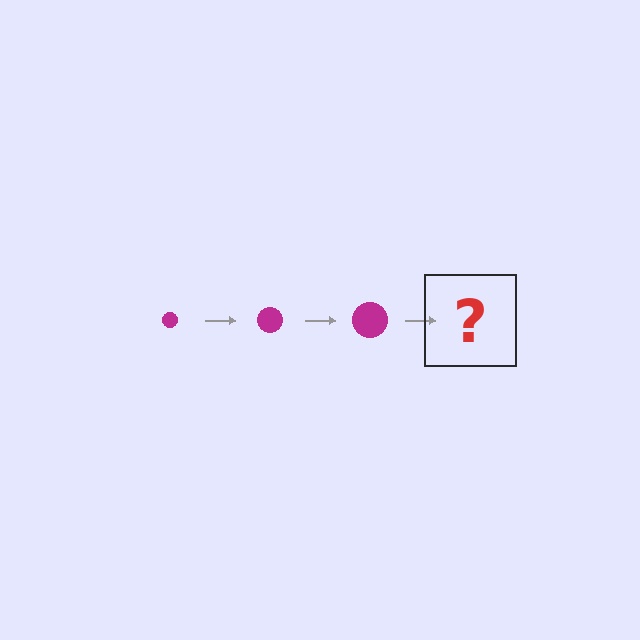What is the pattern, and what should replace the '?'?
The pattern is that the circle gets progressively larger each step. The '?' should be a magenta circle, larger than the previous one.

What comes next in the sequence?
The next element should be a magenta circle, larger than the previous one.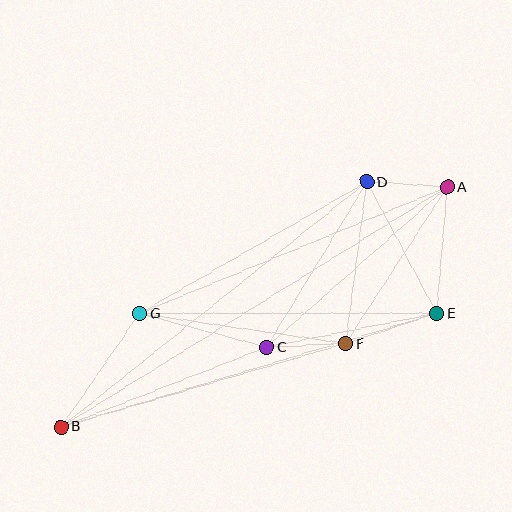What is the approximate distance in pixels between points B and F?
The distance between B and F is approximately 297 pixels.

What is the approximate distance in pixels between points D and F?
The distance between D and F is approximately 163 pixels.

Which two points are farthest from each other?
Points A and B are farthest from each other.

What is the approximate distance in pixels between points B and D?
The distance between B and D is approximately 392 pixels.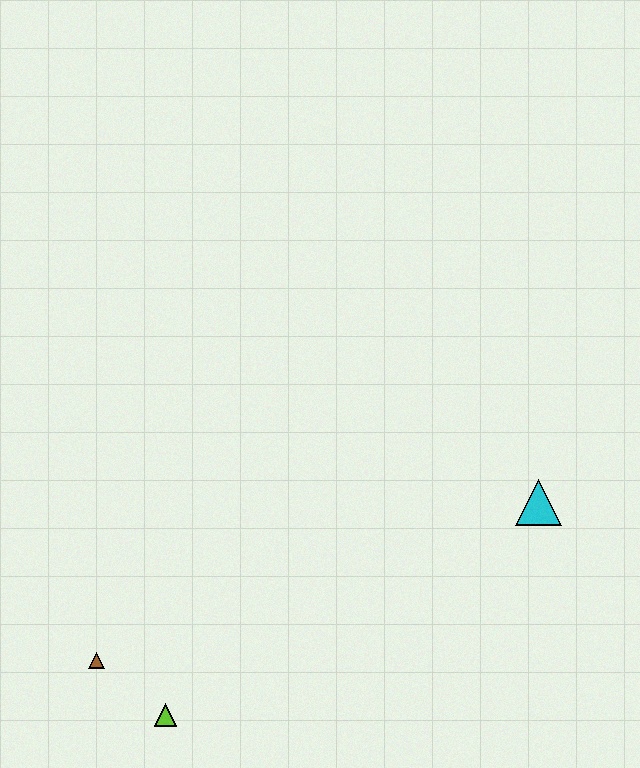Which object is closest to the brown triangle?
The lime triangle is closest to the brown triangle.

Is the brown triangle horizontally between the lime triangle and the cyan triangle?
No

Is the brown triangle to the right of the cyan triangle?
No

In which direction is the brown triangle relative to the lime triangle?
The brown triangle is to the left of the lime triangle.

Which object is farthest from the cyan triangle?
The brown triangle is farthest from the cyan triangle.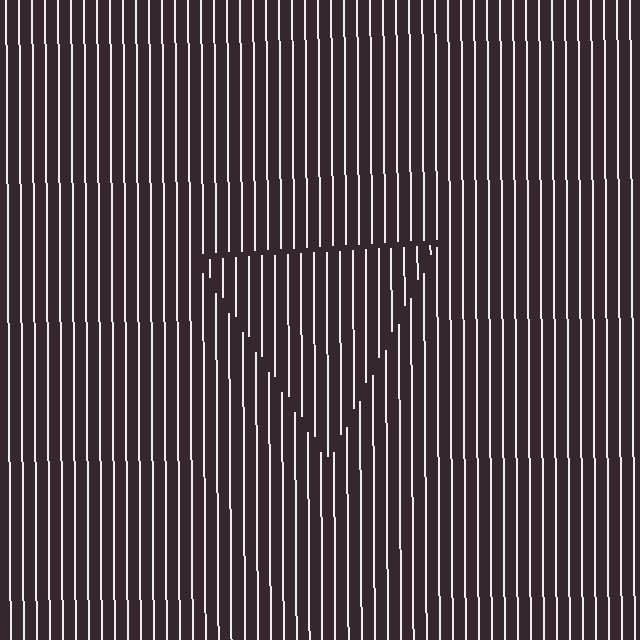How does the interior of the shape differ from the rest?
The interior of the shape contains the same grating, shifted by half a period — the contour is defined by the phase discontinuity where line-ends from the inner and outer gratings abut.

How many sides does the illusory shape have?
3 sides — the line-ends trace a triangle.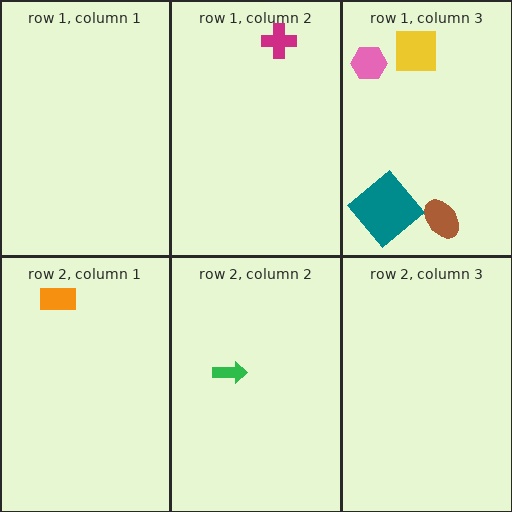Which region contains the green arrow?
The row 2, column 2 region.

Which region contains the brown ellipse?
The row 1, column 3 region.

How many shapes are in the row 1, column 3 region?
4.